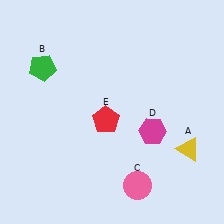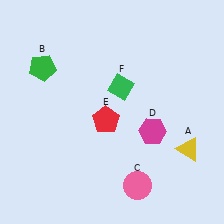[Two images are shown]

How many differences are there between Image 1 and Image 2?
There is 1 difference between the two images.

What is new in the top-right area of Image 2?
A green diamond (F) was added in the top-right area of Image 2.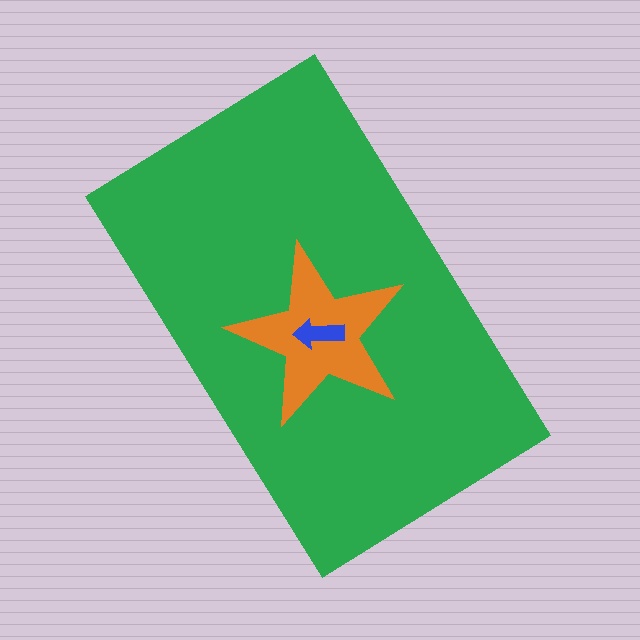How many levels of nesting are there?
3.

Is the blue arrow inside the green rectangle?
Yes.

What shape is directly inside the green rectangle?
The orange star.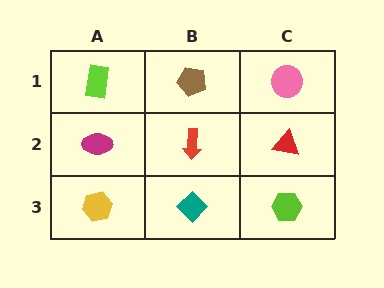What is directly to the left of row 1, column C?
A brown pentagon.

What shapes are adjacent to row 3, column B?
A red arrow (row 2, column B), a yellow hexagon (row 3, column A), a lime hexagon (row 3, column C).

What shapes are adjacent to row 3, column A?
A magenta ellipse (row 2, column A), a teal diamond (row 3, column B).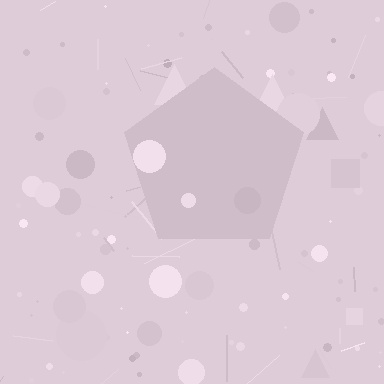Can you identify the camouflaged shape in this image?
The camouflaged shape is a pentagon.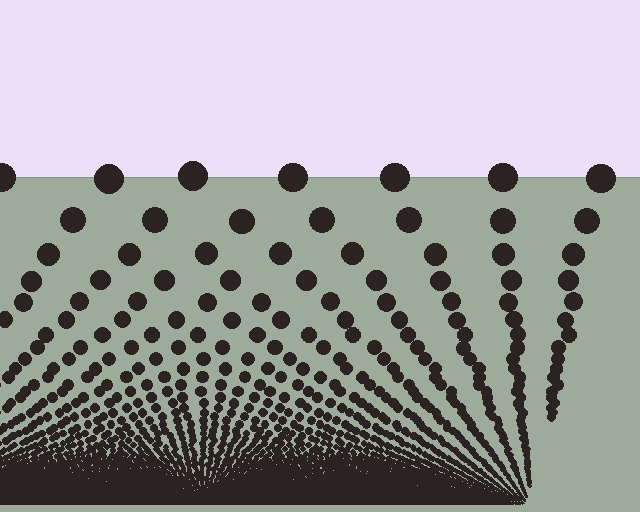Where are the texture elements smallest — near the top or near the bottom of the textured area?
Near the bottom.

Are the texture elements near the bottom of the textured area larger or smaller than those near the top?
Smaller. The gradient is inverted — elements near the bottom are smaller and denser.